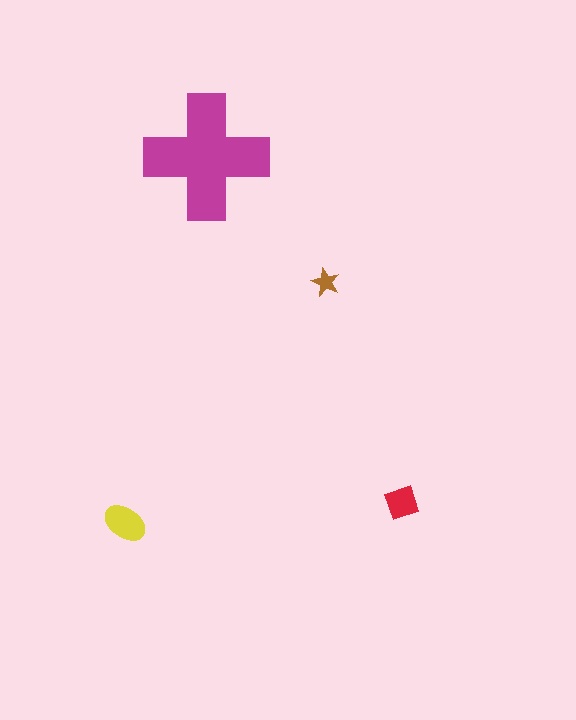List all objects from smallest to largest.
The brown star, the red square, the yellow ellipse, the magenta cross.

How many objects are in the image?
There are 4 objects in the image.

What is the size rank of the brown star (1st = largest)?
4th.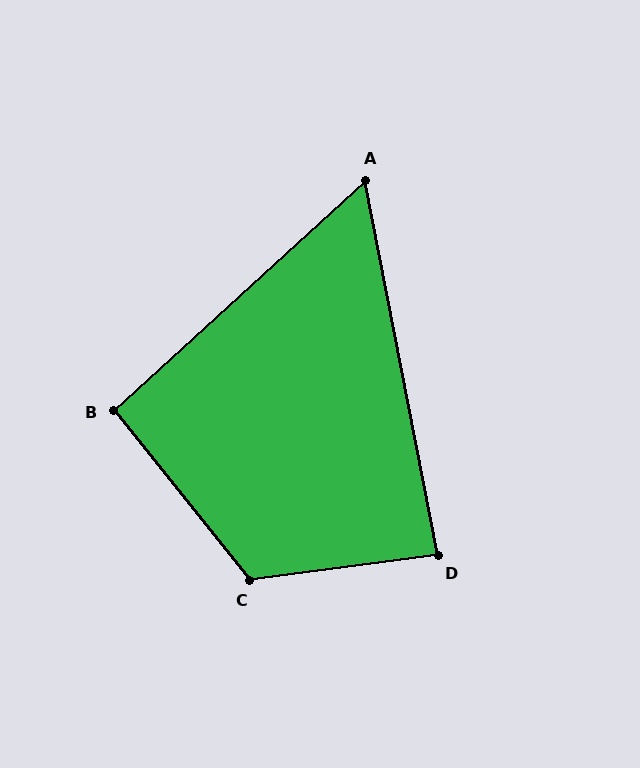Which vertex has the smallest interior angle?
A, at approximately 59 degrees.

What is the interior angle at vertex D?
Approximately 86 degrees (approximately right).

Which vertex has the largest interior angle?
C, at approximately 121 degrees.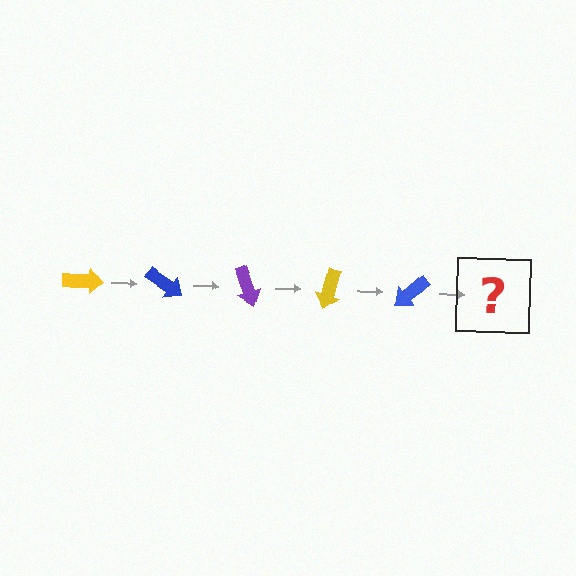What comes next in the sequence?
The next element should be a purple arrow, rotated 175 degrees from the start.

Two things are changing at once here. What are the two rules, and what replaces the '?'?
The two rules are that it rotates 35 degrees each step and the color cycles through yellow, blue, and purple. The '?' should be a purple arrow, rotated 175 degrees from the start.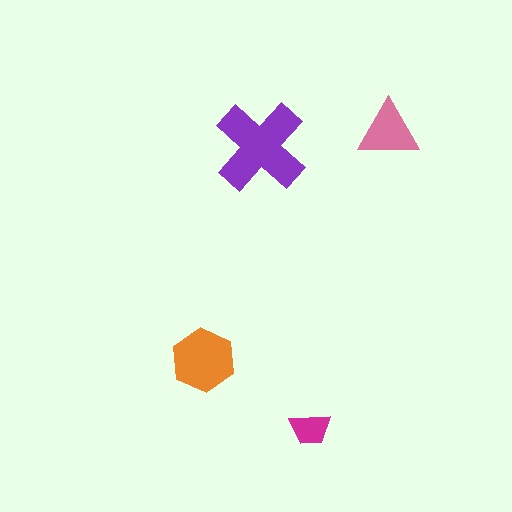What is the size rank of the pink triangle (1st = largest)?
3rd.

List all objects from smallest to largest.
The magenta trapezoid, the pink triangle, the orange hexagon, the purple cross.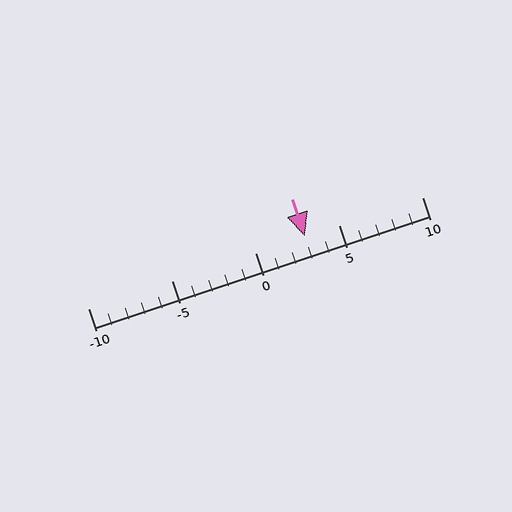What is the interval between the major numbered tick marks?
The major tick marks are spaced 5 units apart.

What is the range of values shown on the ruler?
The ruler shows values from -10 to 10.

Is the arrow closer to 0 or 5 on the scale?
The arrow is closer to 5.